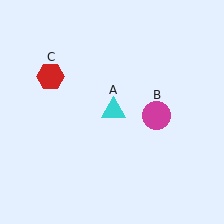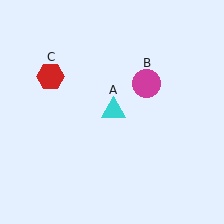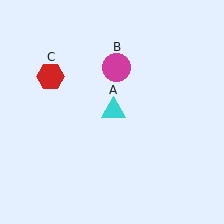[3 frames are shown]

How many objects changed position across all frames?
1 object changed position: magenta circle (object B).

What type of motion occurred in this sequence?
The magenta circle (object B) rotated counterclockwise around the center of the scene.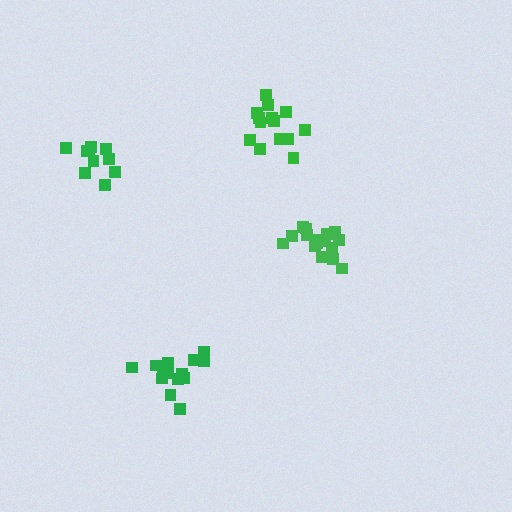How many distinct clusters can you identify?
There are 4 distinct clusters.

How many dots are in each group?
Group 1: 16 dots, Group 2: 10 dots, Group 3: 14 dots, Group 4: 14 dots (54 total).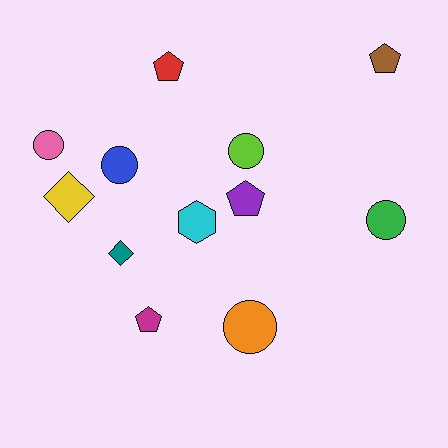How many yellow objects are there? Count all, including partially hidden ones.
There is 1 yellow object.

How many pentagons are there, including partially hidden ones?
There are 4 pentagons.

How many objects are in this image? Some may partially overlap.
There are 12 objects.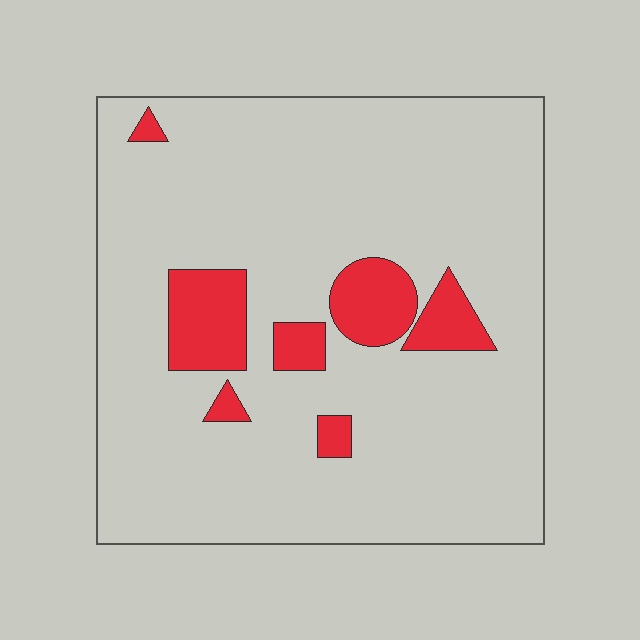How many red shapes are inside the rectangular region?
7.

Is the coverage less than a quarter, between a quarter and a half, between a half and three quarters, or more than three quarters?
Less than a quarter.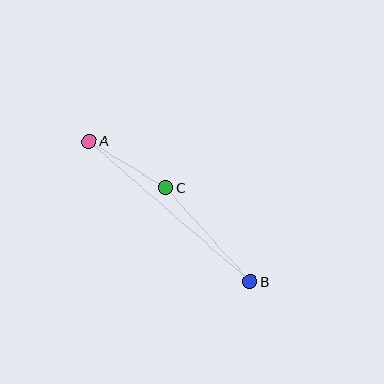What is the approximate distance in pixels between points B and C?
The distance between B and C is approximately 126 pixels.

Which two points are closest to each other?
Points A and C are closest to each other.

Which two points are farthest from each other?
Points A and B are farthest from each other.